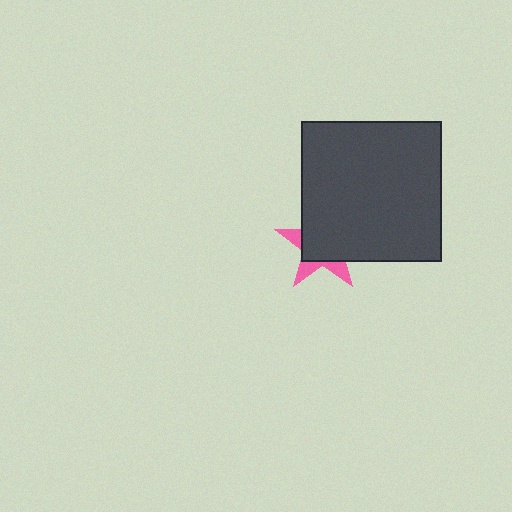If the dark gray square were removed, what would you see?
You would see the complete pink star.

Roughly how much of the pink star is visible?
A small part of it is visible (roughly 32%).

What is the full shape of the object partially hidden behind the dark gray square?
The partially hidden object is a pink star.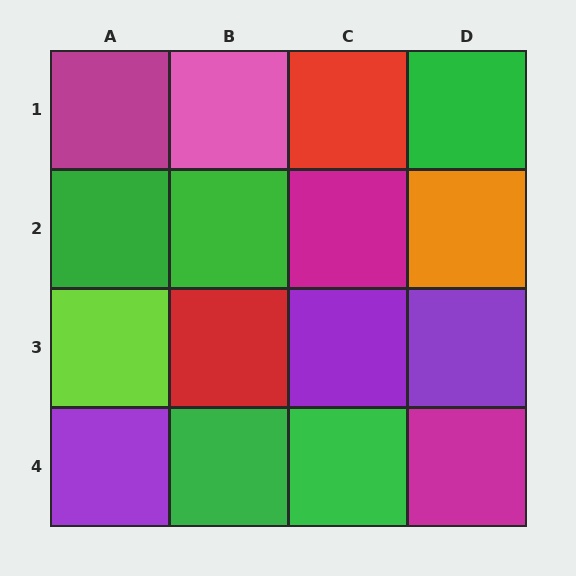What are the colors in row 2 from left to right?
Green, green, magenta, orange.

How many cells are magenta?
3 cells are magenta.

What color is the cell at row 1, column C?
Red.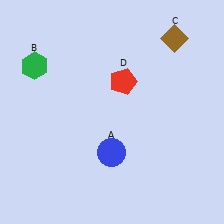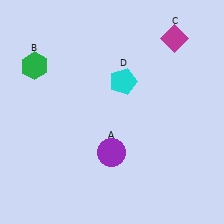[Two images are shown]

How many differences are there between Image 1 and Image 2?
There are 3 differences between the two images.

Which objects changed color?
A changed from blue to purple. C changed from brown to magenta. D changed from red to cyan.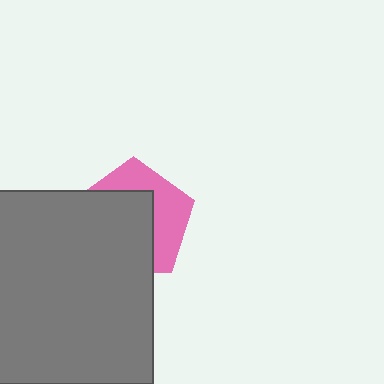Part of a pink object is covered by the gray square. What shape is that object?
It is a pentagon.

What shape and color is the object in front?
The object in front is a gray square.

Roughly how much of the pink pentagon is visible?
A small part of it is visible (roughly 41%).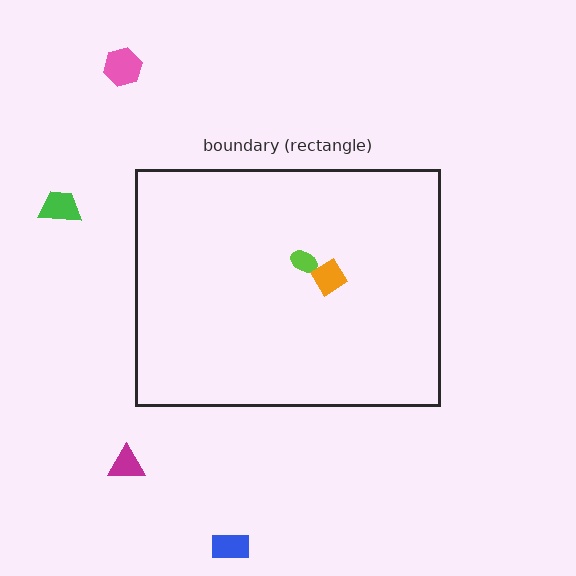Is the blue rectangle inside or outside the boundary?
Outside.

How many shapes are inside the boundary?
2 inside, 4 outside.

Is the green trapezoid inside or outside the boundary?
Outside.